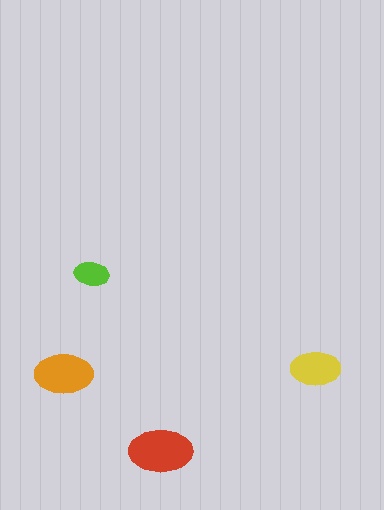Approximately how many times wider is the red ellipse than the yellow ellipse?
About 1.5 times wider.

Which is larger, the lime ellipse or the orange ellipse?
The orange one.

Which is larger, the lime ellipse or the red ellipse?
The red one.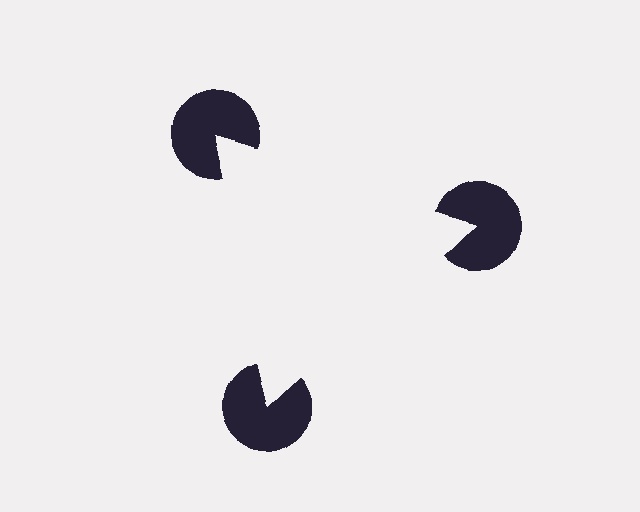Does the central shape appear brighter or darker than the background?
It typically appears slightly brighter than the background, even though no actual brightness change is drawn.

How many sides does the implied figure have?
3 sides.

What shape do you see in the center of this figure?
An illusory triangle — its edges are inferred from the aligned wedge cuts in the pac-man discs, not physically drawn.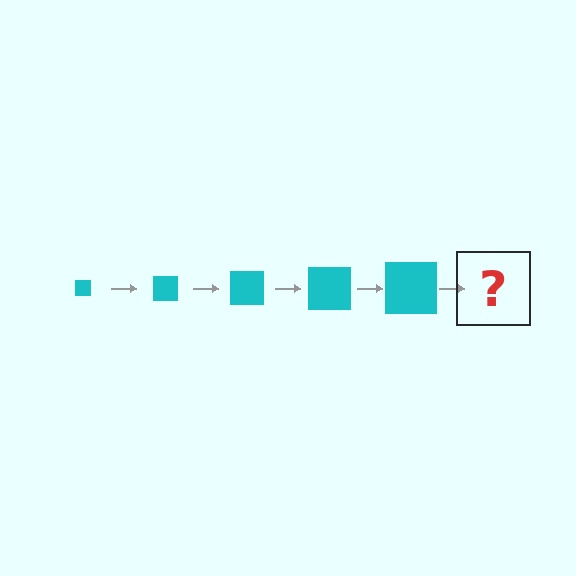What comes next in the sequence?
The next element should be a cyan square, larger than the previous one.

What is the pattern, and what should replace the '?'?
The pattern is that the square gets progressively larger each step. The '?' should be a cyan square, larger than the previous one.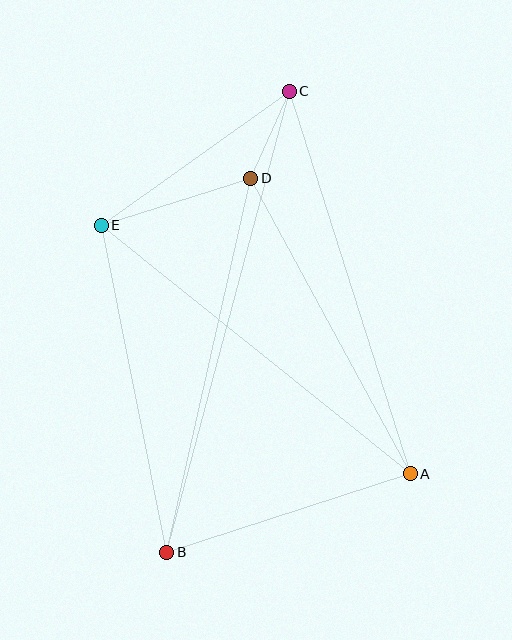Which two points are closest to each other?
Points C and D are closest to each other.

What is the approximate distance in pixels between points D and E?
The distance between D and E is approximately 157 pixels.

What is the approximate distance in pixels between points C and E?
The distance between C and E is approximately 231 pixels.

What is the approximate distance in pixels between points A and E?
The distance between A and E is approximately 397 pixels.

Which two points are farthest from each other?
Points B and C are farthest from each other.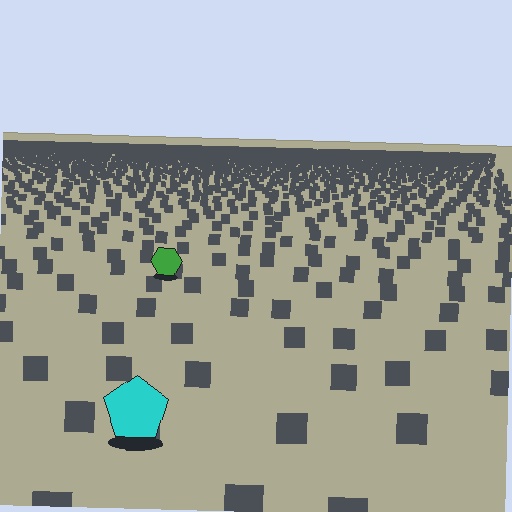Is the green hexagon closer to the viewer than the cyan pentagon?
No. The cyan pentagon is closer — you can tell from the texture gradient: the ground texture is coarser near it.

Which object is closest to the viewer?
The cyan pentagon is closest. The texture marks near it are larger and more spread out.